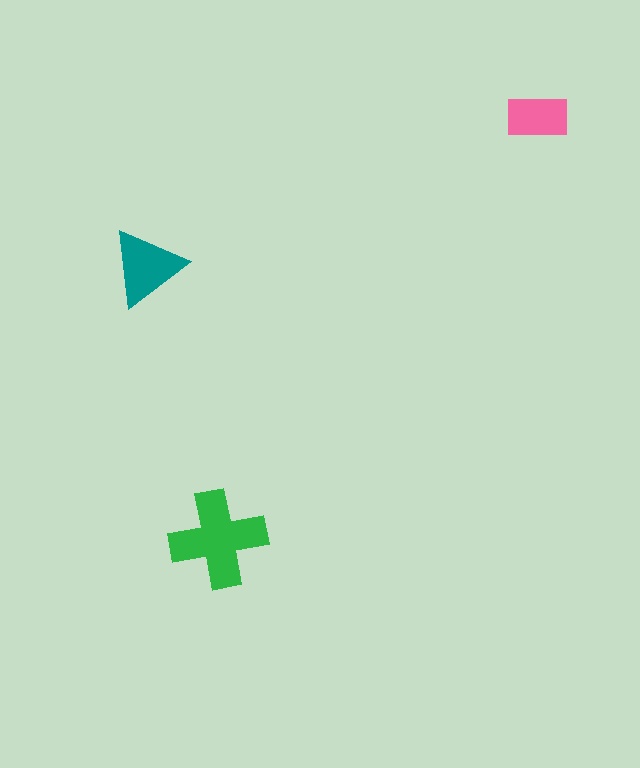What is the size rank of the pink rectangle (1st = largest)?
3rd.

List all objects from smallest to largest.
The pink rectangle, the teal triangle, the green cross.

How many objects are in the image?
There are 3 objects in the image.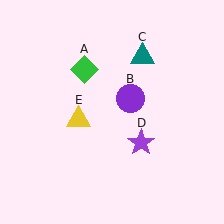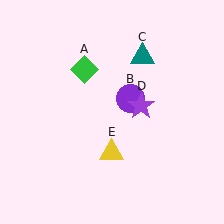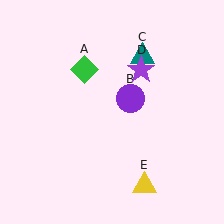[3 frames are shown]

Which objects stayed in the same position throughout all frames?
Green diamond (object A) and purple circle (object B) and teal triangle (object C) remained stationary.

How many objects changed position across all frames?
2 objects changed position: purple star (object D), yellow triangle (object E).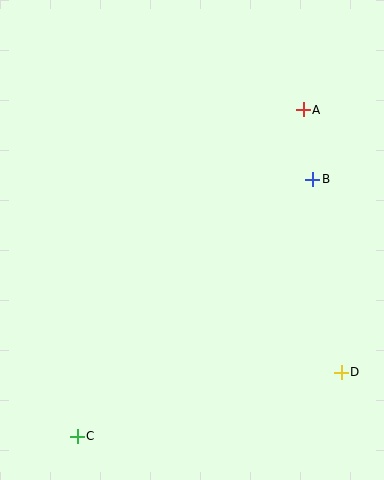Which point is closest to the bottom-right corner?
Point D is closest to the bottom-right corner.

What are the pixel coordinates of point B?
Point B is at (312, 179).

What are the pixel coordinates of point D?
Point D is at (341, 372).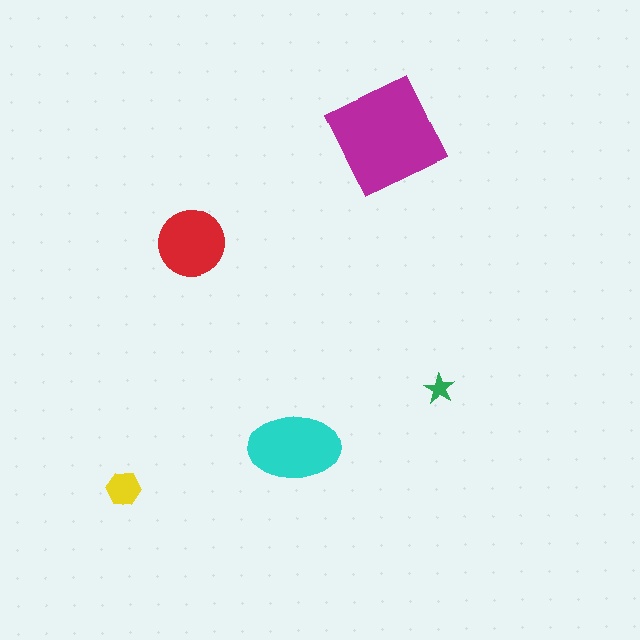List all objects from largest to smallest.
The magenta diamond, the cyan ellipse, the red circle, the yellow hexagon, the green star.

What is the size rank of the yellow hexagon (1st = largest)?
4th.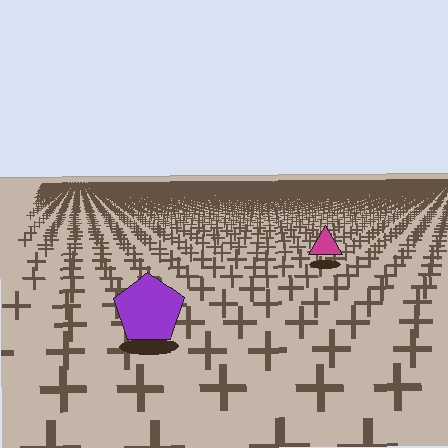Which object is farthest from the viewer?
The magenta triangle is farthest from the viewer. It appears smaller and the ground texture around it is denser.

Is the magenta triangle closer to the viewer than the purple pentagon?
No. The purple pentagon is closer — you can tell from the texture gradient: the ground texture is coarser near it.